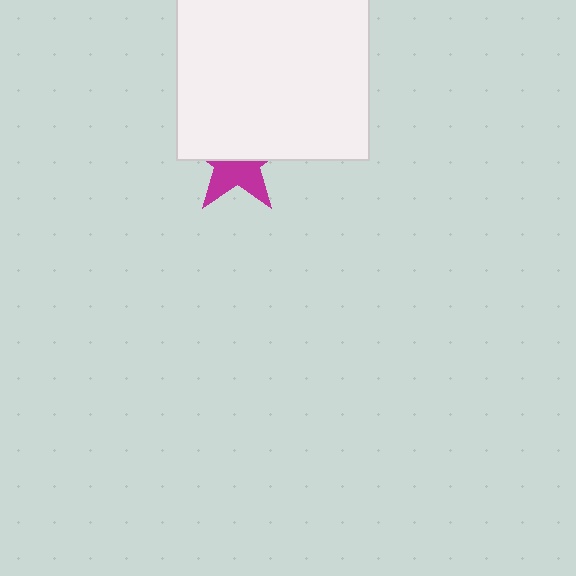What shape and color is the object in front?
The object in front is a white square.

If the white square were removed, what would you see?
You would see the complete magenta star.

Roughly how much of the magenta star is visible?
A small part of it is visible (roughly 45%).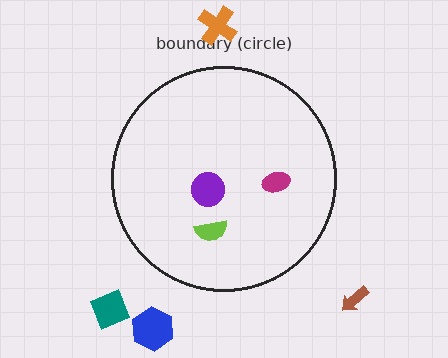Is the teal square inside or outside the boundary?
Outside.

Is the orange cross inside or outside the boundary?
Outside.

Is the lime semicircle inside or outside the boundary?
Inside.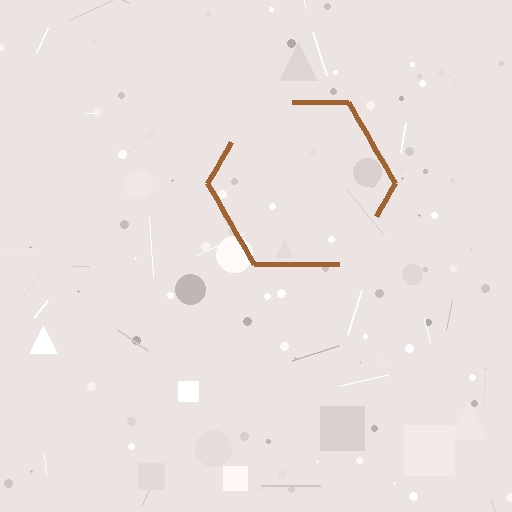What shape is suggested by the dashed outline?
The dashed outline suggests a hexagon.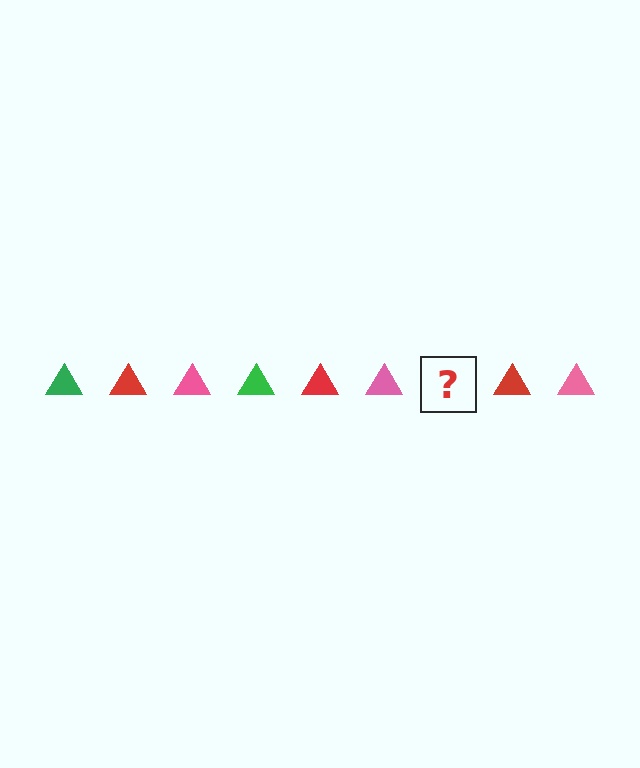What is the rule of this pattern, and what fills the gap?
The rule is that the pattern cycles through green, red, pink triangles. The gap should be filled with a green triangle.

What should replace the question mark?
The question mark should be replaced with a green triangle.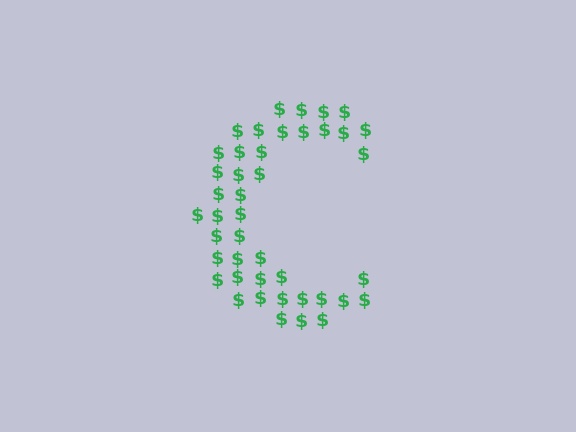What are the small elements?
The small elements are dollar signs.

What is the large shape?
The large shape is the letter C.